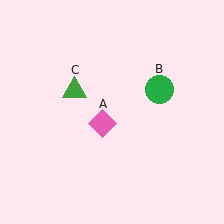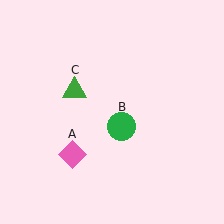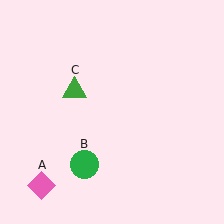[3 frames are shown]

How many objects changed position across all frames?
2 objects changed position: pink diamond (object A), green circle (object B).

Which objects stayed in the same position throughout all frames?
Green triangle (object C) remained stationary.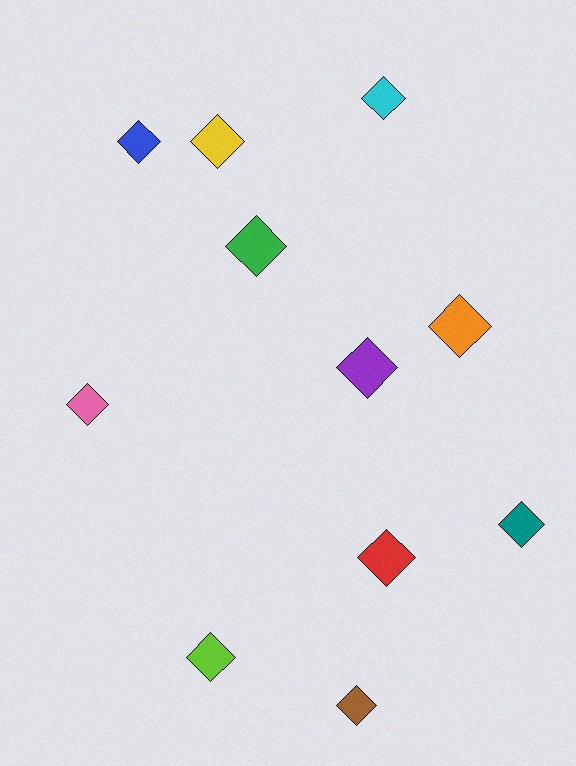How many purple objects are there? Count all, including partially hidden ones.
There is 1 purple object.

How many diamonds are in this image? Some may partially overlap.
There are 11 diamonds.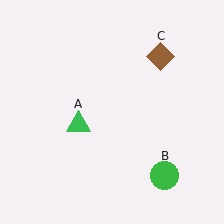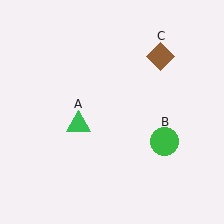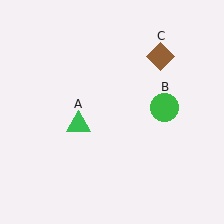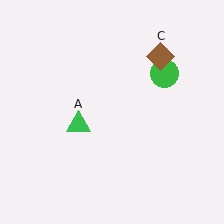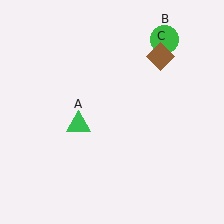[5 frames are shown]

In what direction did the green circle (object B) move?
The green circle (object B) moved up.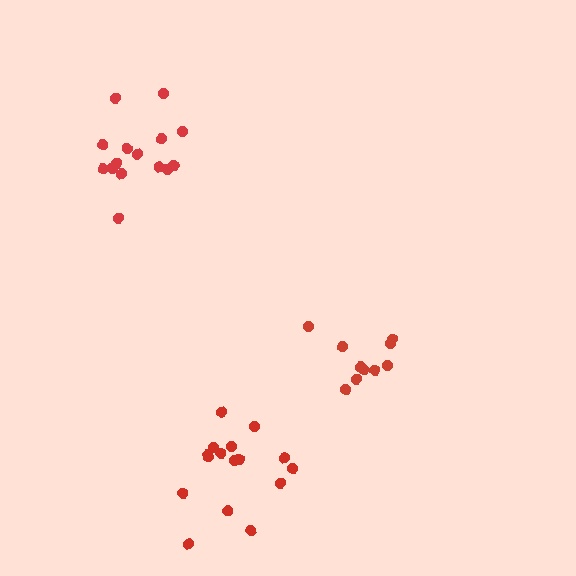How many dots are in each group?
Group 1: 10 dots, Group 2: 16 dots, Group 3: 15 dots (41 total).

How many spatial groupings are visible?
There are 3 spatial groupings.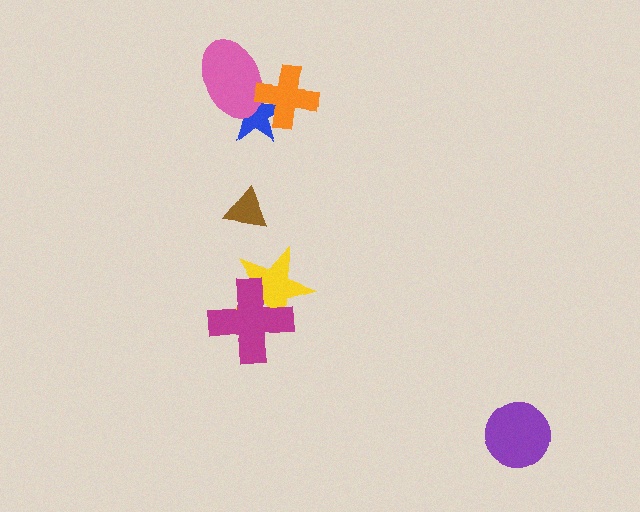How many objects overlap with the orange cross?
2 objects overlap with the orange cross.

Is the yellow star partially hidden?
Yes, it is partially covered by another shape.